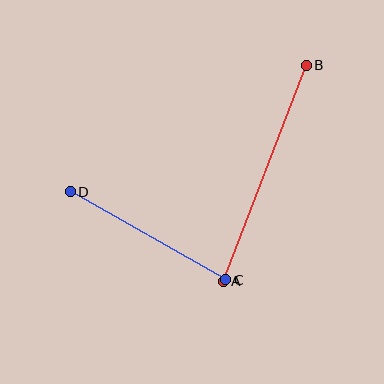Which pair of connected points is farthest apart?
Points A and B are farthest apart.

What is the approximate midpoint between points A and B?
The midpoint is at approximately (265, 173) pixels.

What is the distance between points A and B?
The distance is approximately 231 pixels.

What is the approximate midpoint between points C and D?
The midpoint is at approximately (148, 236) pixels.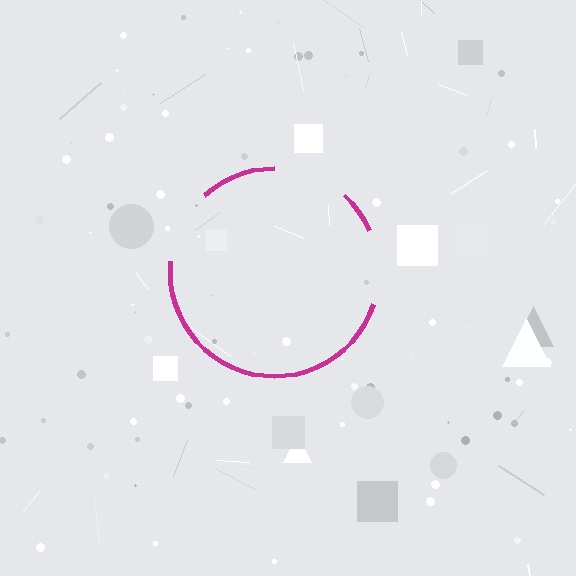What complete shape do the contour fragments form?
The contour fragments form a circle.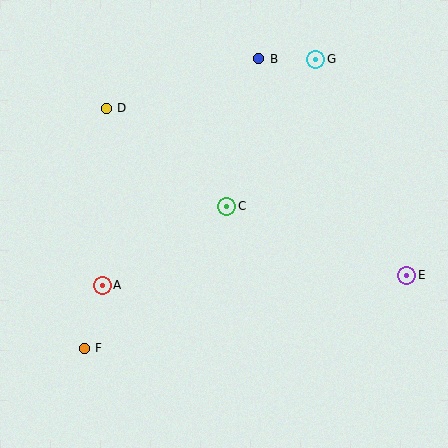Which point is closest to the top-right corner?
Point G is closest to the top-right corner.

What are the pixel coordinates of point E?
Point E is at (407, 275).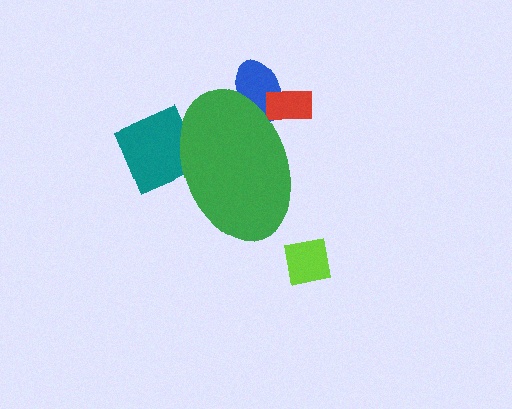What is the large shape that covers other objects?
A green ellipse.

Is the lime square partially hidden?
No, the lime square is fully visible.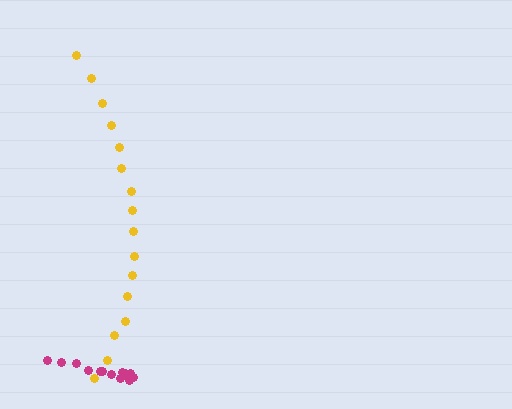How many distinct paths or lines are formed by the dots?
There are 2 distinct paths.